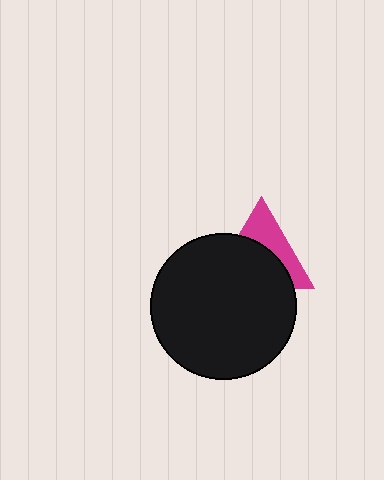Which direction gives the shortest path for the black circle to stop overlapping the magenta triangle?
Moving down gives the shortest separation.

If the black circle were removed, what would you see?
You would see the complete magenta triangle.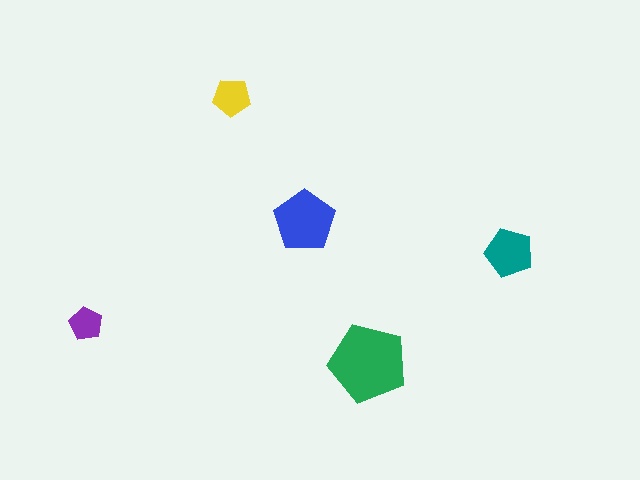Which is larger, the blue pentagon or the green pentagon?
The green one.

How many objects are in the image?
There are 5 objects in the image.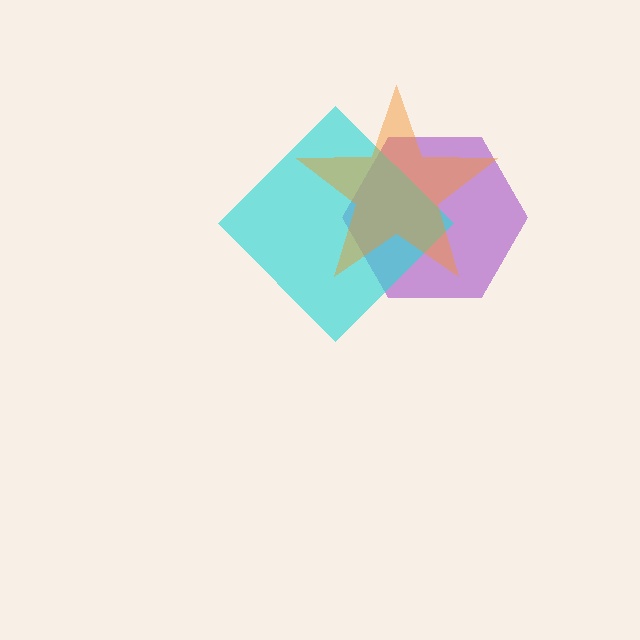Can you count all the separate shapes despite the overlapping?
Yes, there are 3 separate shapes.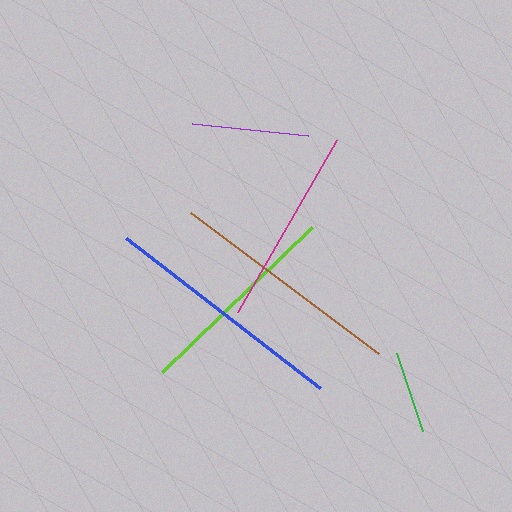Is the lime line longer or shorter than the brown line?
The brown line is longer than the lime line.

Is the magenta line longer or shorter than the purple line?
The magenta line is longer than the purple line.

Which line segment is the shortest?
The green line is the shortest at approximately 83 pixels.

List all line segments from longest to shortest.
From longest to shortest: blue, brown, lime, magenta, purple, green.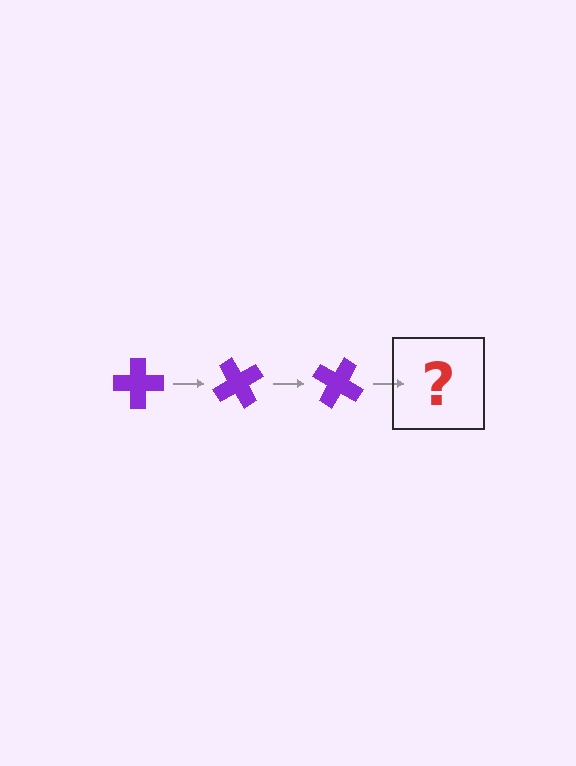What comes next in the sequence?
The next element should be a purple cross rotated 180 degrees.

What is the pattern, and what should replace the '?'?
The pattern is that the cross rotates 60 degrees each step. The '?' should be a purple cross rotated 180 degrees.